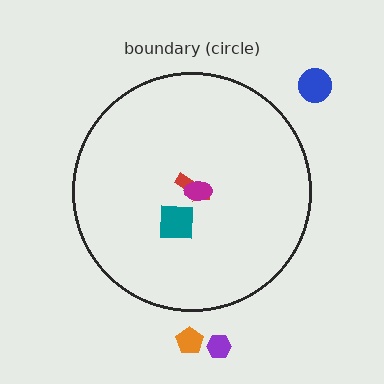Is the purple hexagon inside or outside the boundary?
Outside.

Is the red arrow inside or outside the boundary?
Inside.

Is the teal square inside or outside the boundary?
Inside.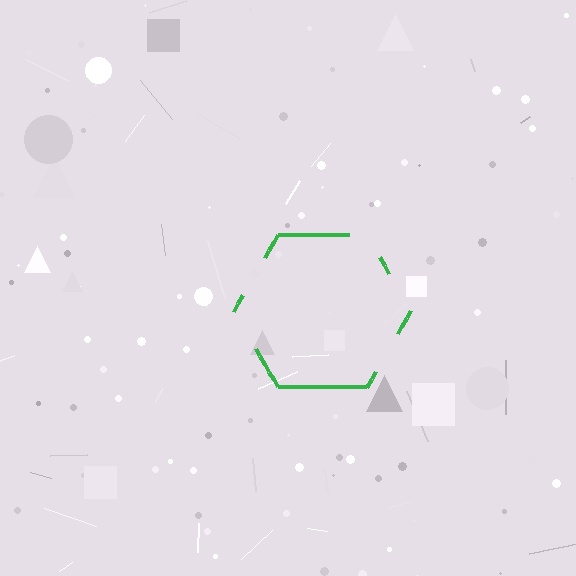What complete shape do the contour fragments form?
The contour fragments form a hexagon.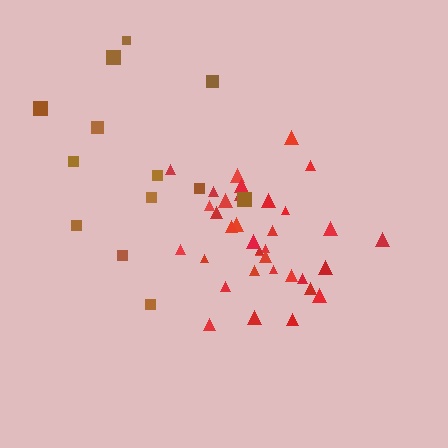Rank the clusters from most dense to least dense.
red, brown.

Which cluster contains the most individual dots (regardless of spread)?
Red (35).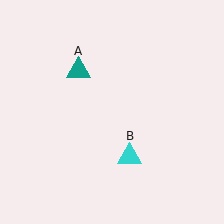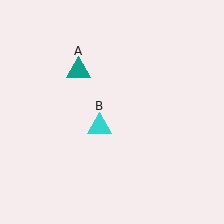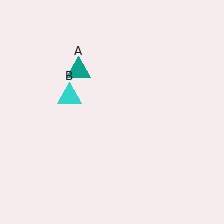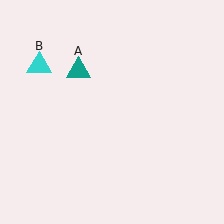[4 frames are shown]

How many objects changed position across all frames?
1 object changed position: cyan triangle (object B).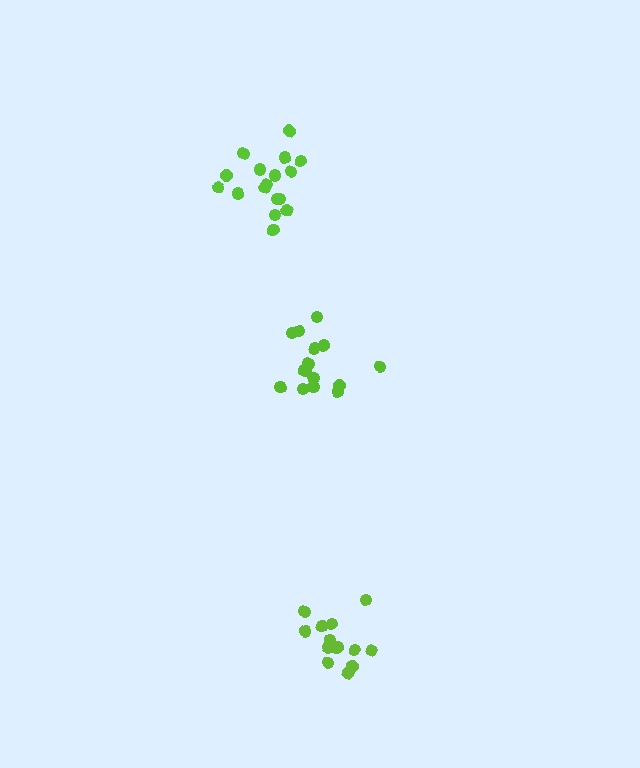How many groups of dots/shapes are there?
There are 3 groups.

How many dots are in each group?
Group 1: 14 dots, Group 2: 17 dots, Group 3: 15 dots (46 total).